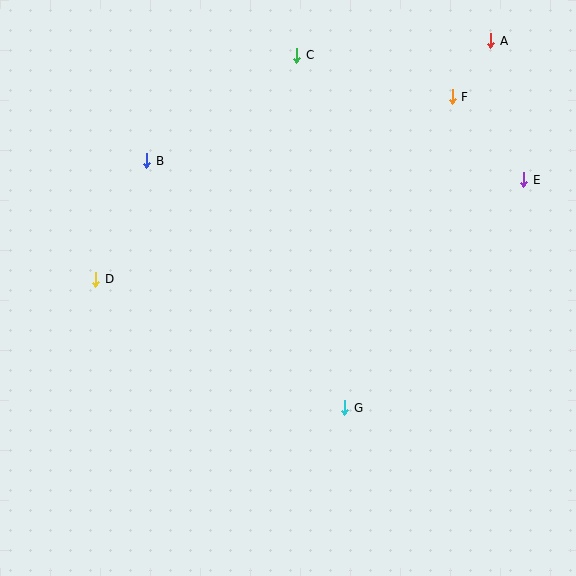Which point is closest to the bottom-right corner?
Point G is closest to the bottom-right corner.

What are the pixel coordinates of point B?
Point B is at (147, 161).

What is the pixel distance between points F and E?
The distance between F and E is 110 pixels.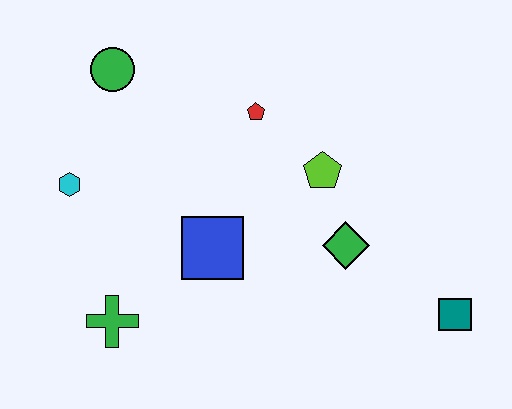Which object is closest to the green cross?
The blue square is closest to the green cross.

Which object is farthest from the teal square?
The green circle is farthest from the teal square.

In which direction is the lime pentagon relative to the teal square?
The lime pentagon is above the teal square.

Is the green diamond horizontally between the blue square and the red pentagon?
No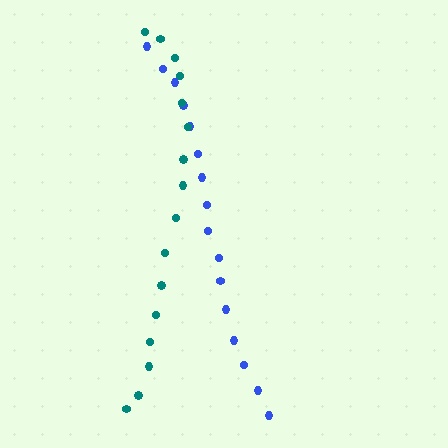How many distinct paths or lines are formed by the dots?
There are 2 distinct paths.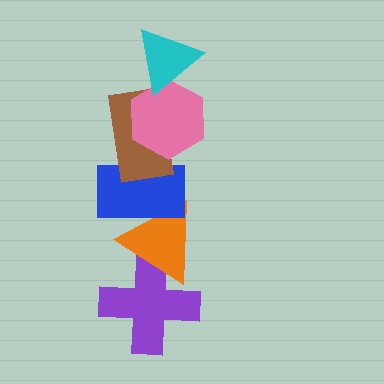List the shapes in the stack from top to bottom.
From top to bottom: the cyan triangle, the pink hexagon, the brown rectangle, the blue rectangle, the orange triangle, the purple cross.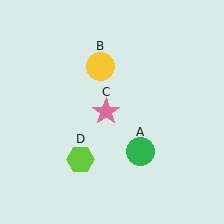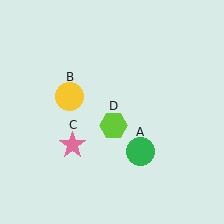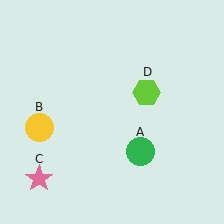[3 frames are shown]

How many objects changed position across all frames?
3 objects changed position: yellow circle (object B), pink star (object C), lime hexagon (object D).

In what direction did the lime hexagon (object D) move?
The lime hexagon (object D) moved up and to the right.